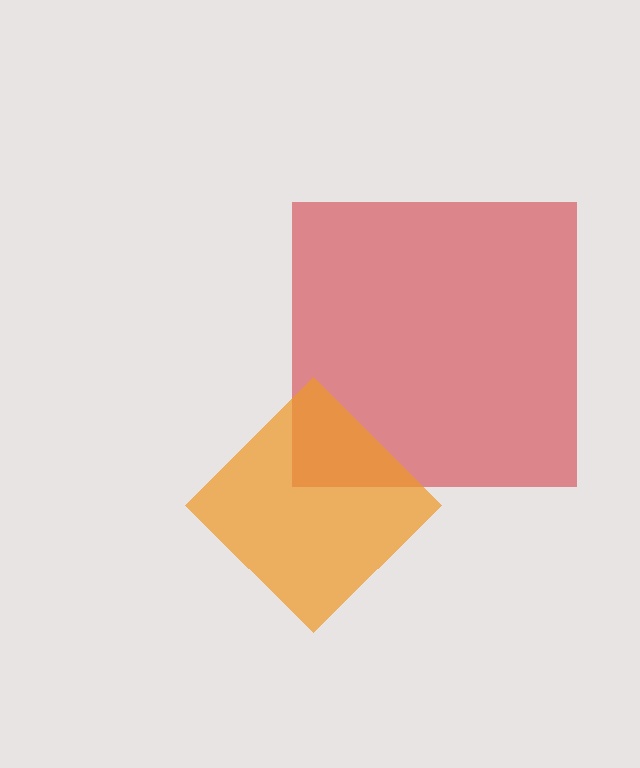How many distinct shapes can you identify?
There are 2 distinct shapes: a red square, an orange diamond.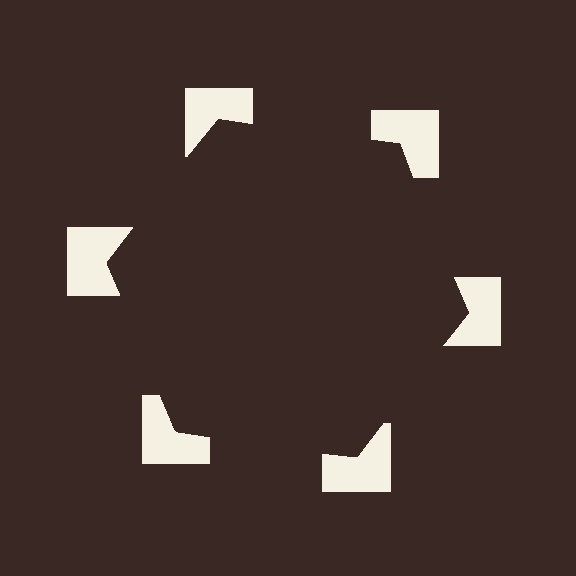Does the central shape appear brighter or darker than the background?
It typically appears slightly darker than the background, even though no actual brightness change is drawn.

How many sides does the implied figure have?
6 sides.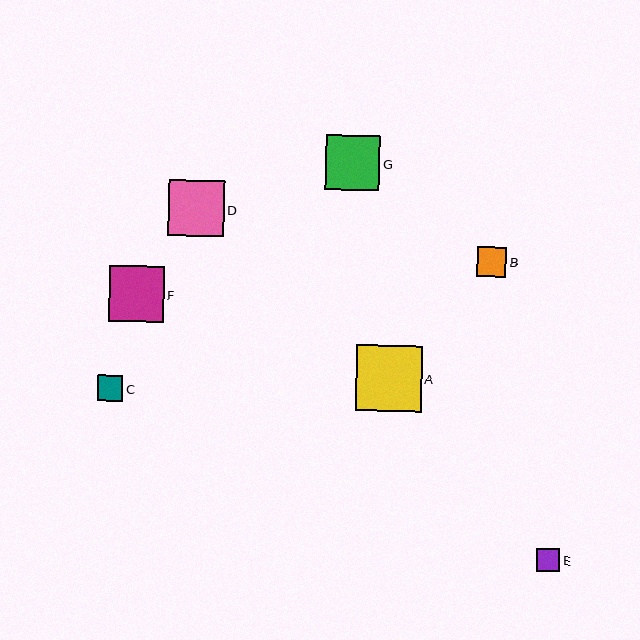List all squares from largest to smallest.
From largest to smallest: A, D, F, G, B, C, E.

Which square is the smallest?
Square E is the smallest with a size of approximately 23 pixels.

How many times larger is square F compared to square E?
Square F is approximately 2.4 times the size of square E.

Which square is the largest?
Square A is the largest with a size of approximately 66 pixels.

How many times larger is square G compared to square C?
Square G is approximately 2.1 times the size of square C.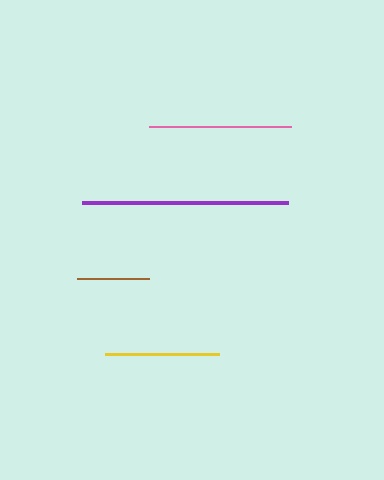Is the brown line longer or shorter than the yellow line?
The yellow line is longer than the brown line.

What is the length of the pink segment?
The pink segment is approximately 142 pixels long.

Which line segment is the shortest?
The brown line is the shortest at approximately 72 pixels.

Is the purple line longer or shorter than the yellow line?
The purple line is longer than the yellow line.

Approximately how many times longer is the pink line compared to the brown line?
The pink line is approximately 2.0 times the length of the brown line.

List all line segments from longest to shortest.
From longest to shortest: purple, pink, yellow, brown.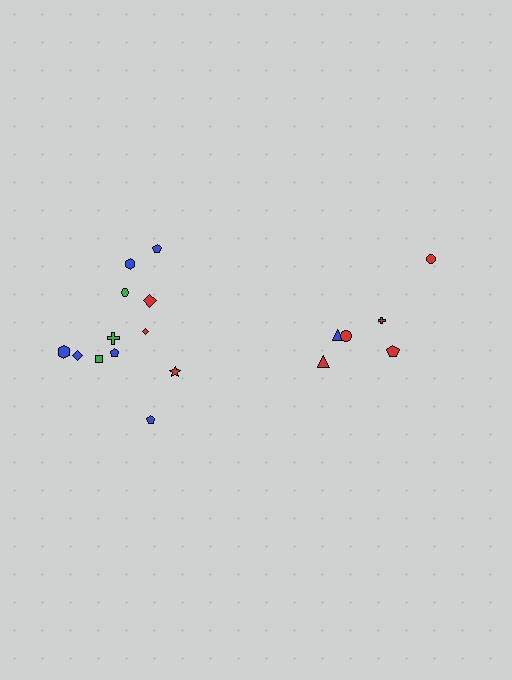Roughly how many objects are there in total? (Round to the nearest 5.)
Roughly 20 objects in total.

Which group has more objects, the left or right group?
The left group.